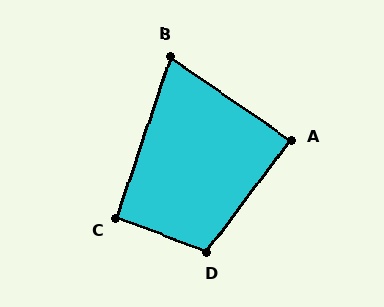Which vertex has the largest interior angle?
D, at approximately 106 degrees.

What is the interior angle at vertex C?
Approximately 92 degrees (approximately right).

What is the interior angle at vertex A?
Approximately 88 degrees (approximately right).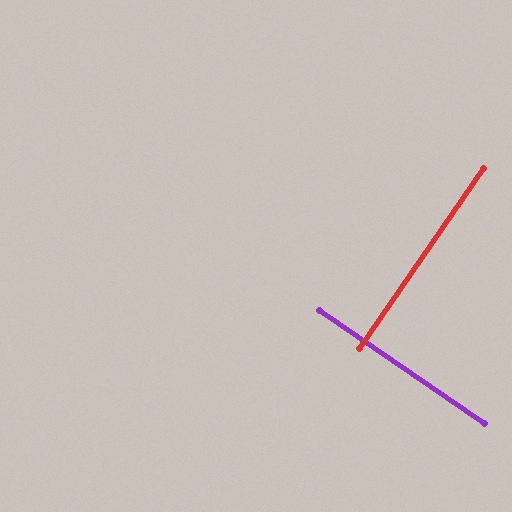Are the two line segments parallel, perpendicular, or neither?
Perpendicular — they meet at approximately 90°.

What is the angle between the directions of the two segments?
Approximately 90 degrees.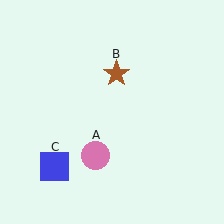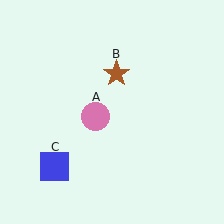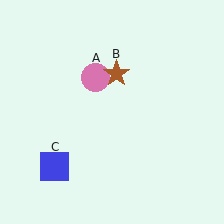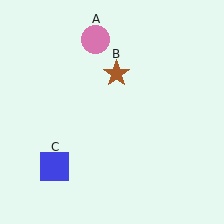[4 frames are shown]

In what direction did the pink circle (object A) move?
The pink circle (object A) moved up.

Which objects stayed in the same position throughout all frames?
Brown star (object B) and blue square (object C) remained stationary.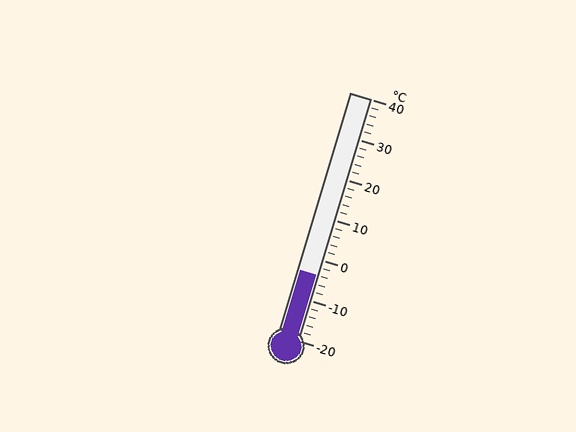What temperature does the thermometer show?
The thermometer shows approximately -4°C.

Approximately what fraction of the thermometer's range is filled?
The thermometer is filled to approximately 25% of its range.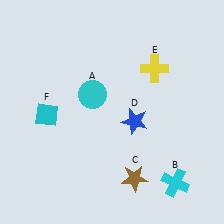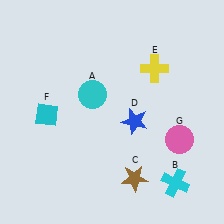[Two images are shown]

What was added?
A pink circle (G) was added in Image 2.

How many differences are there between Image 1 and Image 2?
There is 1 difference between the two images.